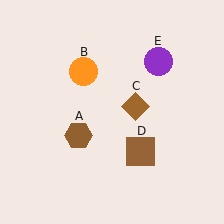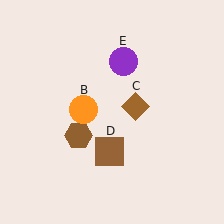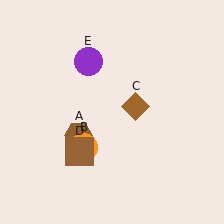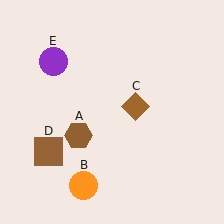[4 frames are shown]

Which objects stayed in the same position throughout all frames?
Brown hexagon (object A) and brown diamond (object C) remained stationary.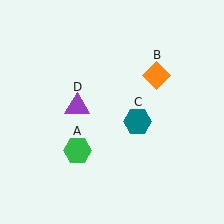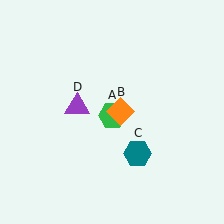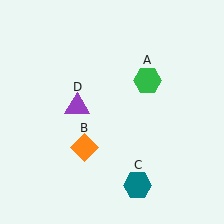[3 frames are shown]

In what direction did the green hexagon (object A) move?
The green hexagon (object A) moved up and to the right.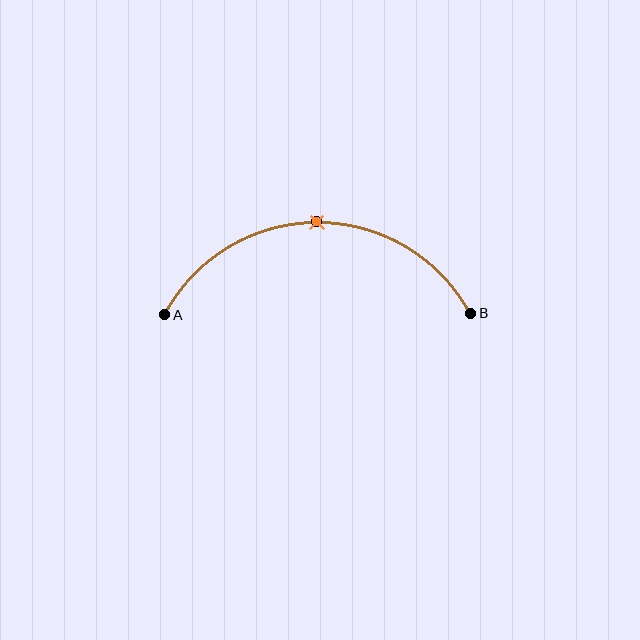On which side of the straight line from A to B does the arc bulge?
The arc bulges above the straight line connecting A and B.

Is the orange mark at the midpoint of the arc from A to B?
Yes. The orange mark lies on the arc at equal arc-length from both A and B — it is the arc midpoint.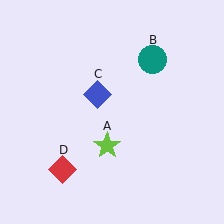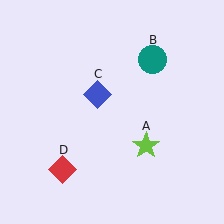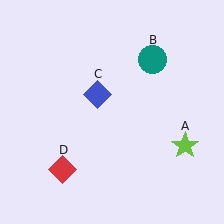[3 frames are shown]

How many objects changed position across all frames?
1 object changed position: lime star (object A).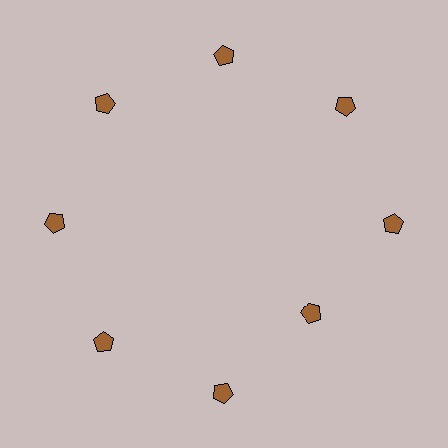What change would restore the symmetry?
The symmetry would be restored by moving it outward, back onto the ring so that all 8 pentagons sit at equal angles and equal distance from the center.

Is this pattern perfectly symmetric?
No. The 8 brown pentagons are arranged in a ring, but one element near the 4 o'clock position is pulled inward toward the center, breaking the 8-fold rotational symmetry.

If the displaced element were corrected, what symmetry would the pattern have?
It would have 8-fold rotational symmetry — the pattern would map onto itself every 45 degrees.